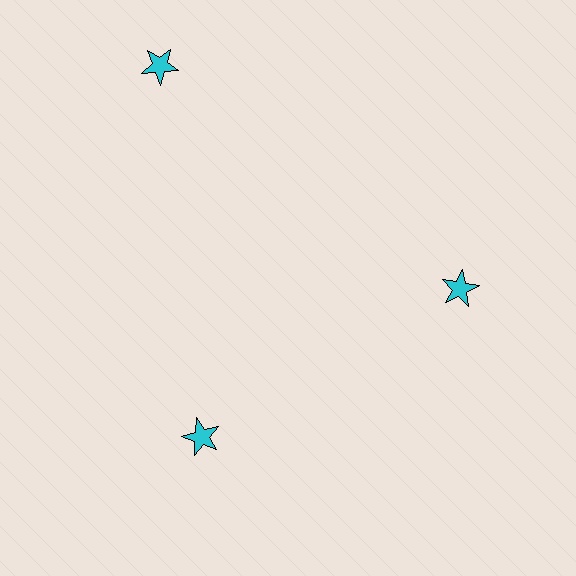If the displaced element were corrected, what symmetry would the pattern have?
It would have 3-fold rotational symmetry — the pattern would map onto itself every 120 degrees.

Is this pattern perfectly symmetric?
No. The 3 cyan stars are arranged in a ring, but one element near the 11 o'clock position is pushed outward from the center, breaking the 3-fold rotational symmetry.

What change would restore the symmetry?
The symmetry would be restored by moving it inward, back onto the ring so that all 3 stars sit at equal angles and equal distance from the center.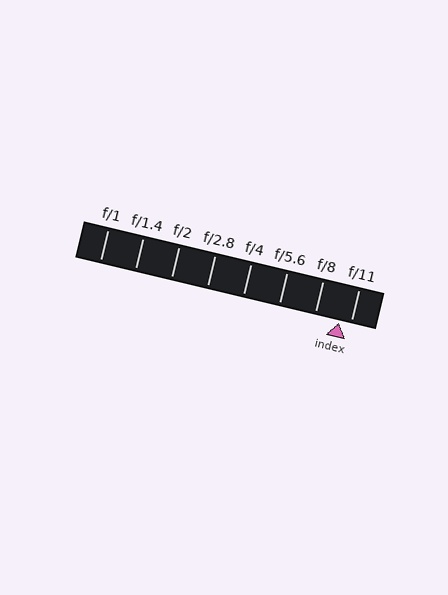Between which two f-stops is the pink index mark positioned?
The index mark is between f/8 and f/11.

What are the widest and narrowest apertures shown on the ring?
The widest aperture shown is f/1 and the narrowest is f/11.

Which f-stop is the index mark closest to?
The index mark is closest to f/11.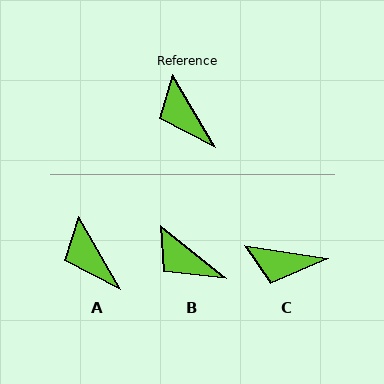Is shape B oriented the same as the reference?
No, it is off by about 22 degrees.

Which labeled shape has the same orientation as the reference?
A.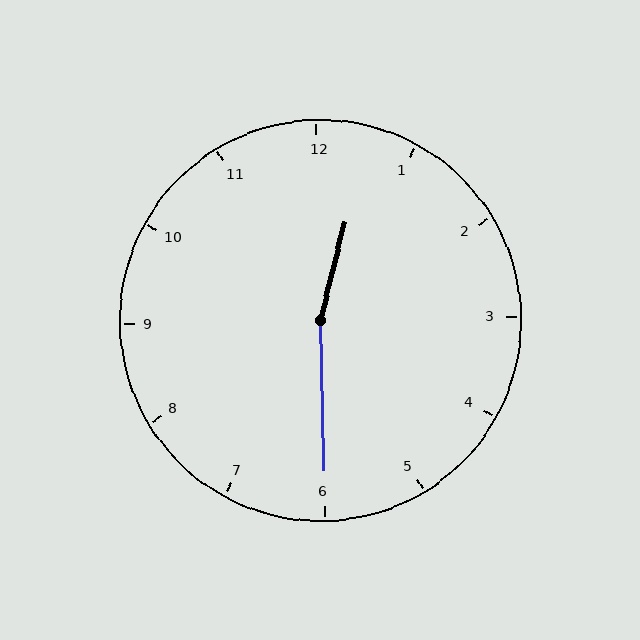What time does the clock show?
12:30.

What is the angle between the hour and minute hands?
Approximately 165 degrees.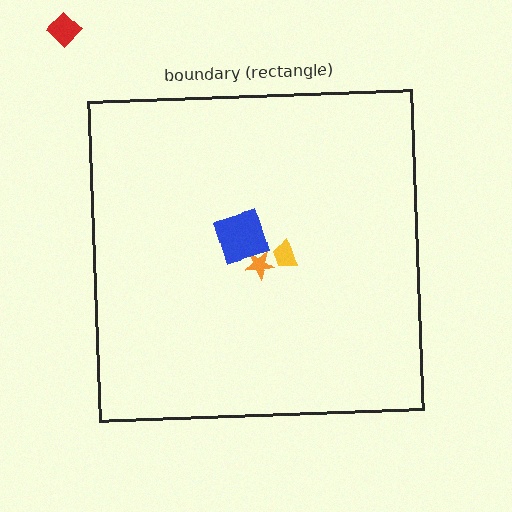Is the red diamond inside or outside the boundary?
Outside.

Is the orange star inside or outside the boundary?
Inside.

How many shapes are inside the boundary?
3 inside, 1 outside.